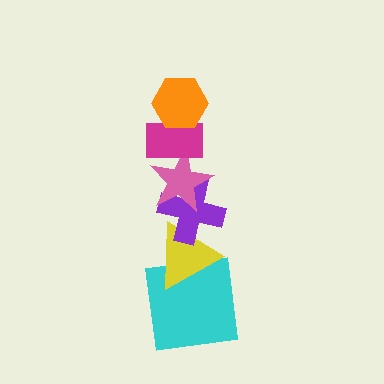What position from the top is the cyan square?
The cyan square is 6th from the top.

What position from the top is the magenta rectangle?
The magenta rectangle is 2nd from the top.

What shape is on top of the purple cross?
The pink star is on top of the purple cross.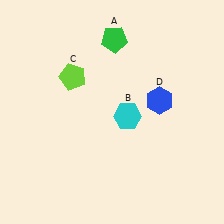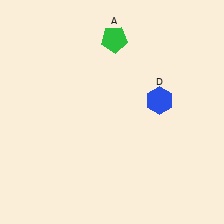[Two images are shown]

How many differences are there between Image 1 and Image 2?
There are 2 differences between the two images.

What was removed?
The cyan hexagon (B), the lime pentagon (C) were removed in Image 2.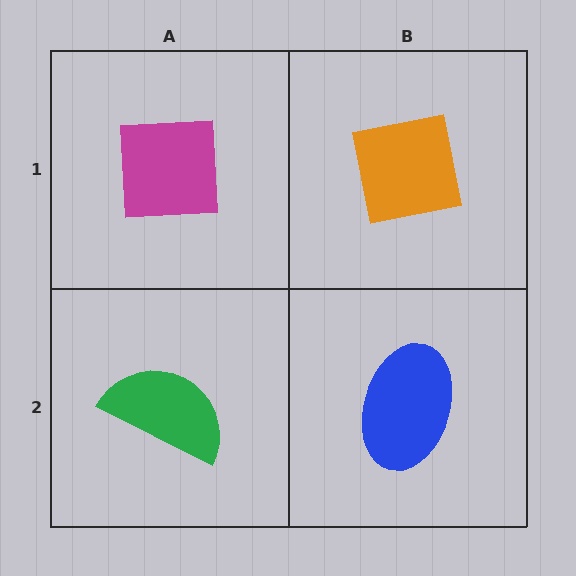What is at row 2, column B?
A blue ellipse.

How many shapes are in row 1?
2 shapes.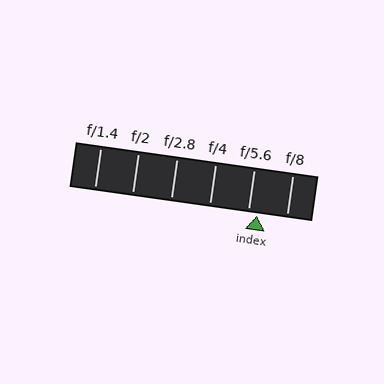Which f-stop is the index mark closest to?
The index mark is closest to f/5.6.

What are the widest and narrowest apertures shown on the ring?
The widest aperture shown is f/1.4 and the narrowest is f/8.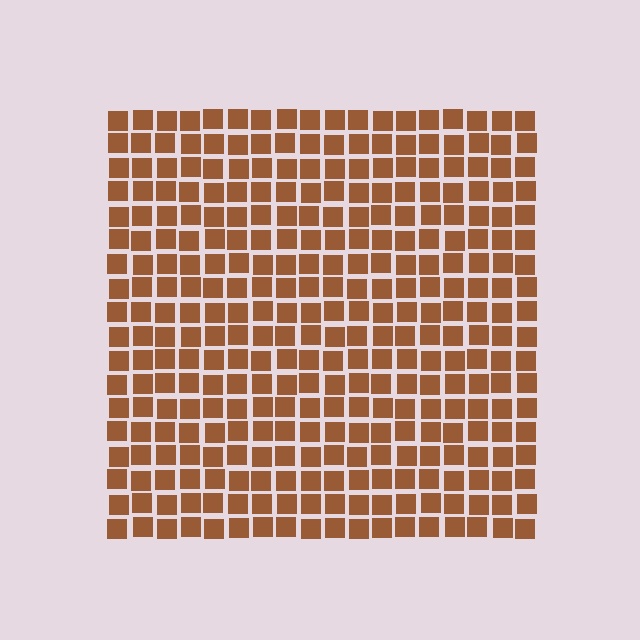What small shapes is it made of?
It is made of small squares.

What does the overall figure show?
The overall figure shows a square.